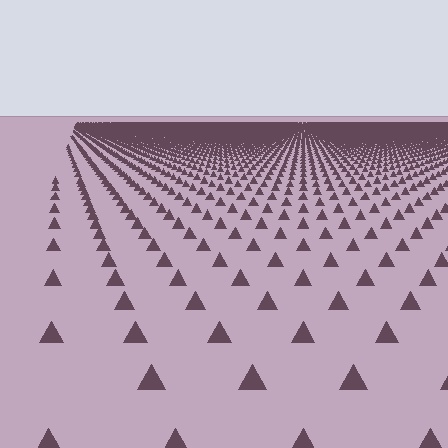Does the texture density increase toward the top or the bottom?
Density increases toward the top.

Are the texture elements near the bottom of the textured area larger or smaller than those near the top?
Larger. Near the bottom, elements are closer to the viewer and appear at a bigger on-screen size.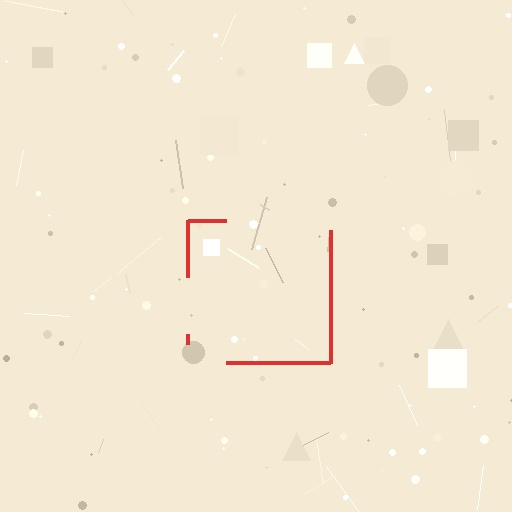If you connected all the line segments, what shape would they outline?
They would outline a square.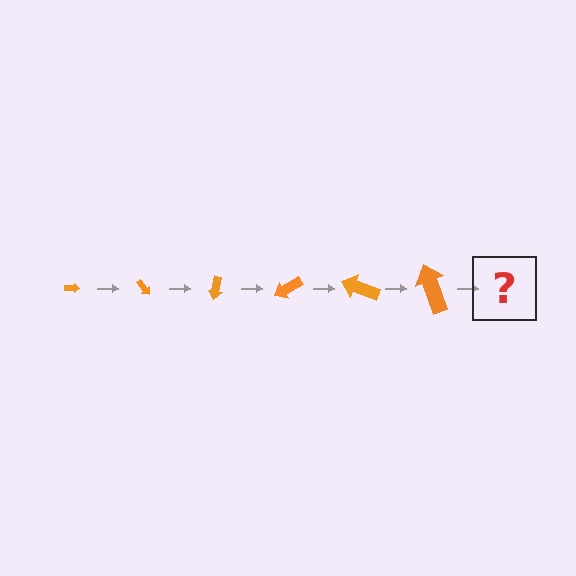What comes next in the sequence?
The next element should be an arrow, larger than the previous one and rotated 300 degrees from the start.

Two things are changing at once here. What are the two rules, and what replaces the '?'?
The two rules are that the arrow grows larger each step and it rotates 50 degrees each step. The '?' should be an arrow, larger than the previous one and rotated 300 degrees from the start.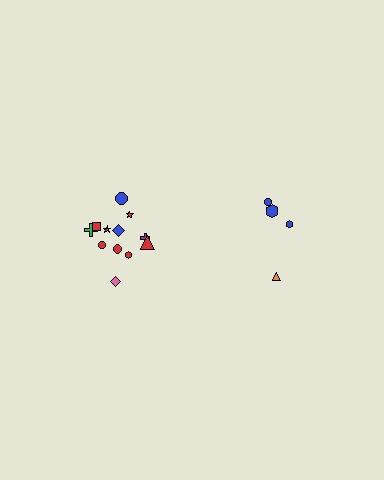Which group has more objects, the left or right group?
The left group.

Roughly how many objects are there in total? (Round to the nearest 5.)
Roughly 15 objects in total.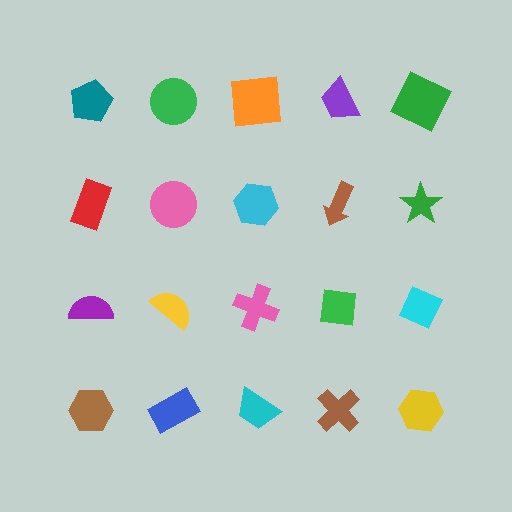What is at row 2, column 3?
A cyan hexagon.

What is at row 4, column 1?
A brown hexagon.